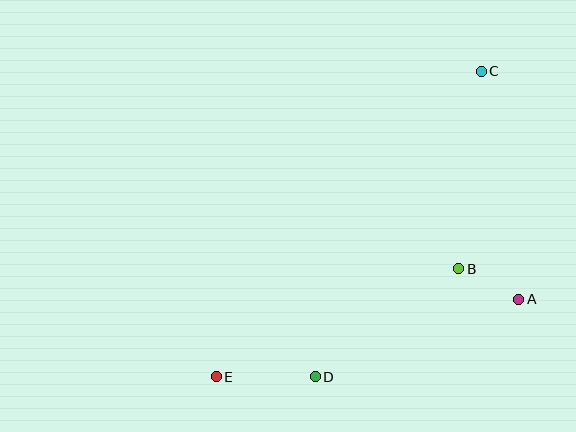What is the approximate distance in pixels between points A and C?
The distance between A and C is approximately 231 pixels.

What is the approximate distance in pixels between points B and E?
The distance between B and E is approximately 265 pixels.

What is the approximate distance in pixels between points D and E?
The distance between D and E is approximately 99 pixels.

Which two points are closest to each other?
Points A and B are closest to each other.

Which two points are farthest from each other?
Points C and E are farthest from each other.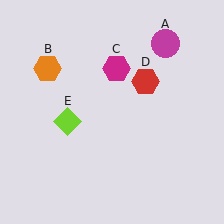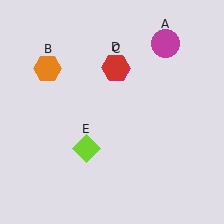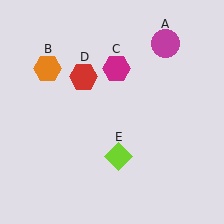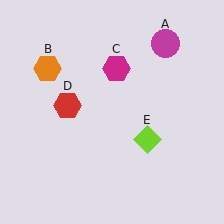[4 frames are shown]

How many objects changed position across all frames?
2 objects changed position: red hexagon (object D), lime diamond (object E).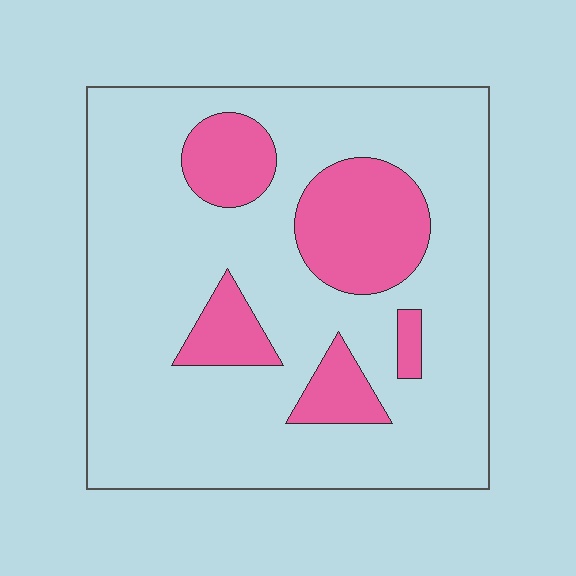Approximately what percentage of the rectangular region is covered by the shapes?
Approximately 20%.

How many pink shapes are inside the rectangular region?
5.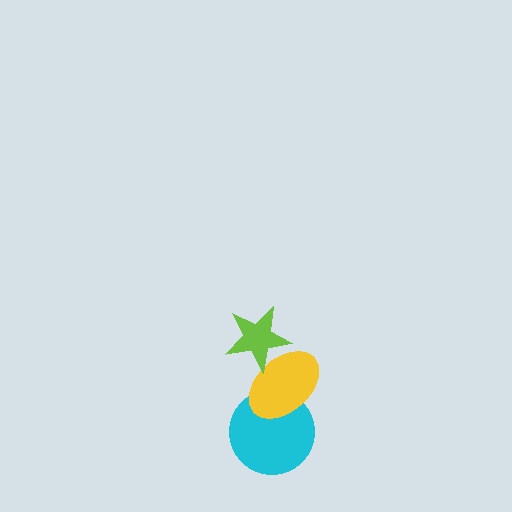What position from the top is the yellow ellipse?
The yellow ellipse is 2nd from the top.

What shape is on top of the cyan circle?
The yellow ellipse is on top of the cyan circle.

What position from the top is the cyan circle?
The cyan circle is 3rd from the top.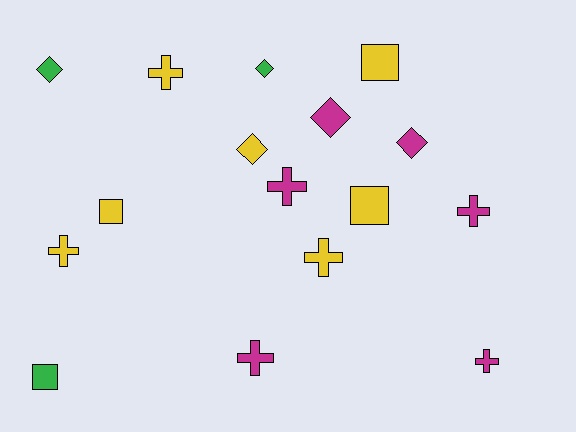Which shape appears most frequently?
Cross, with 7 objects.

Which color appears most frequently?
Yellow, with 7 objects.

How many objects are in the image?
There are 16 objects.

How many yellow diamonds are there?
There is 1 yellow diamond.